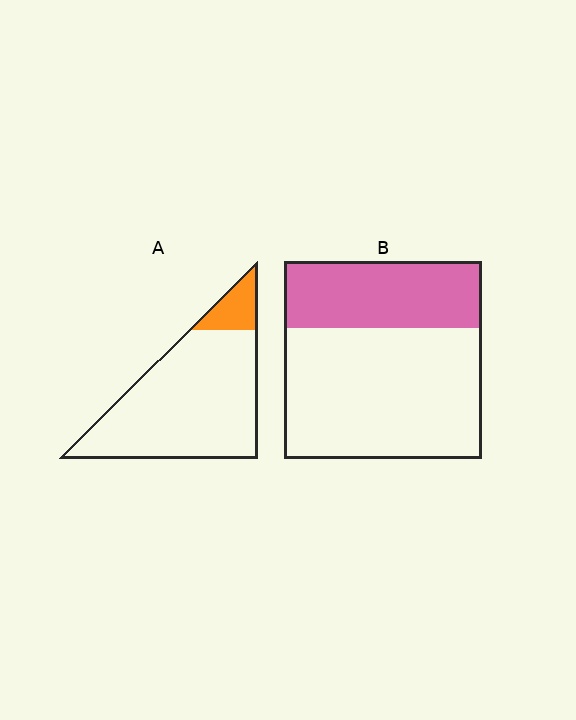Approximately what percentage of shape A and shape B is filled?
A is approximately 10% and B is approximately 35%.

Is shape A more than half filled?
No.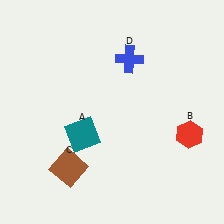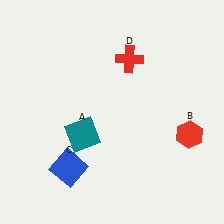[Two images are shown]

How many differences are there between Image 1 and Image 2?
There are 2 differences between the two images.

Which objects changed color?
C changed from brown to blue. D changed from blue to red.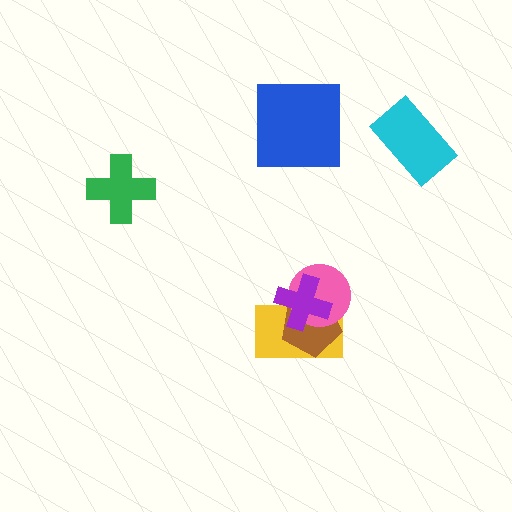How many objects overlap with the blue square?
0 objects overlap with the blue square.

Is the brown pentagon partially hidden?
Yes, it is partially covered by another shape.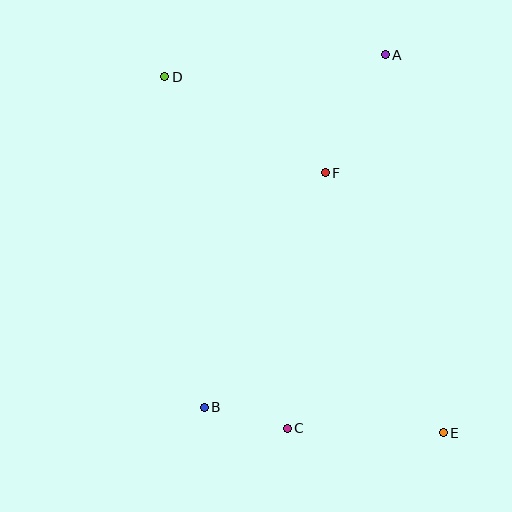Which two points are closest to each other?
Points B and C are closest to each other.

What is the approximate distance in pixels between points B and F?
The distance between B and F is approximately 264 pixels.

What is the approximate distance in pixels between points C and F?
The distance between C and F is approximately 258 pixels.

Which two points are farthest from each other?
Points D and E are farthest from each other.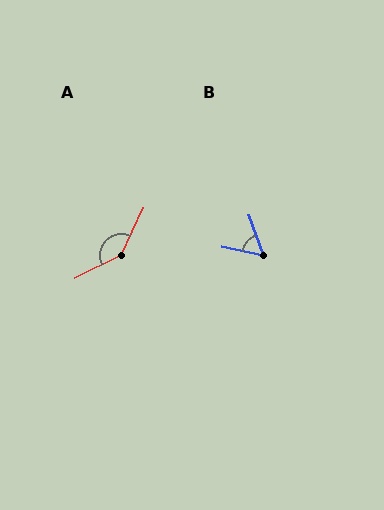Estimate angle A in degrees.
Approximately 143 degrees.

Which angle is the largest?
A, at approximately 143 degrees.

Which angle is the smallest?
B, at approximately 59 degrees.